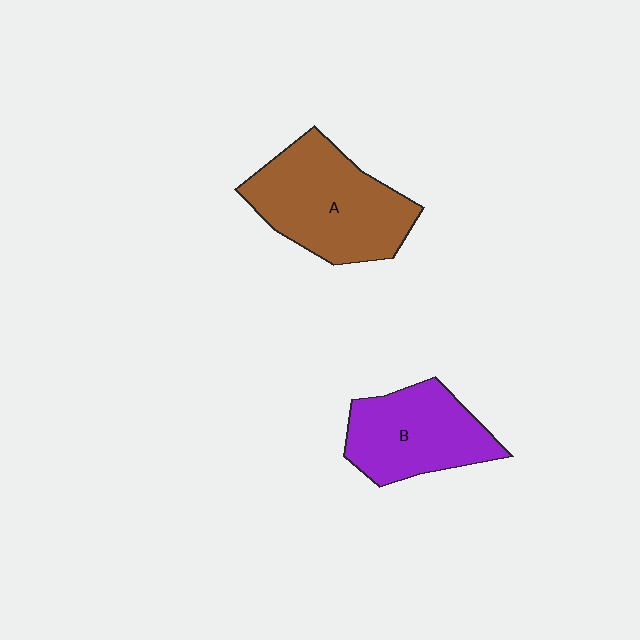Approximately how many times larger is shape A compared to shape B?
Approximately 1.3 times.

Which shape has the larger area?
Shape A (brown).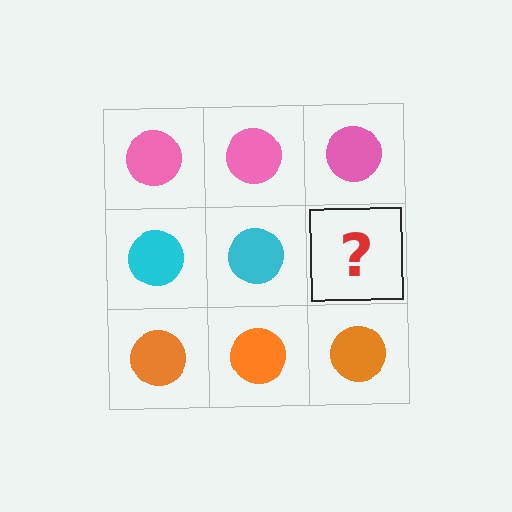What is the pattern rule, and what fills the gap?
The rule is that each row has a consistent color. The gap should be filled with a cyan circle.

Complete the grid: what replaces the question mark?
The question mark should be replaced with a cyan circle.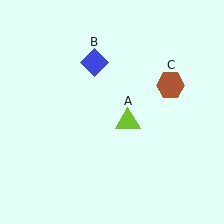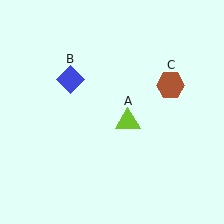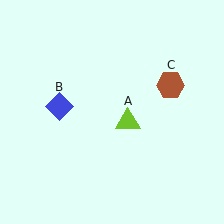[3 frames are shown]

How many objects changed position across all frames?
1 object changed position: blue diamond (object B).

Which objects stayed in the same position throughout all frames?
Lime triangle (object A) and brown hexagon (object C) remained stationary.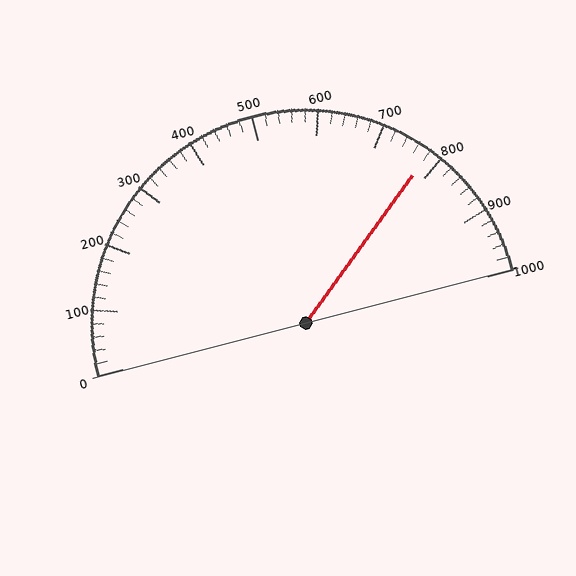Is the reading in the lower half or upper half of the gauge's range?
The reading is in the upper half of the range (0 to 1000).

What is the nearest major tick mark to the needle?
The nearest major tick mark is 800.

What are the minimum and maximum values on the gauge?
The gauge ranges from 0 to 1000.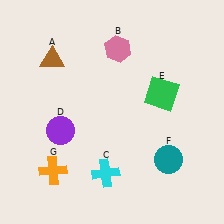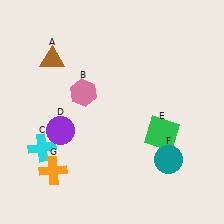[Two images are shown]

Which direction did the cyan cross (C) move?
The cyan cross (C) moved left.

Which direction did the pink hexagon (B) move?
The pink hexagon (B) moved down.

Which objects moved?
The objects that moved are: the pink hexagon (B), the cyan cross (C), the green square (E).